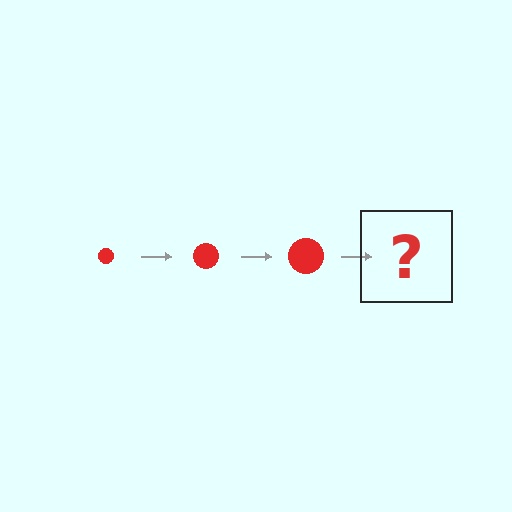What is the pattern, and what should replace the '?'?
The pattern is that the circle gets progressively larger each step. The '?' should be a red circle, larger than the previous one.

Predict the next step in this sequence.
The next step is a red circle, larger than the previous one.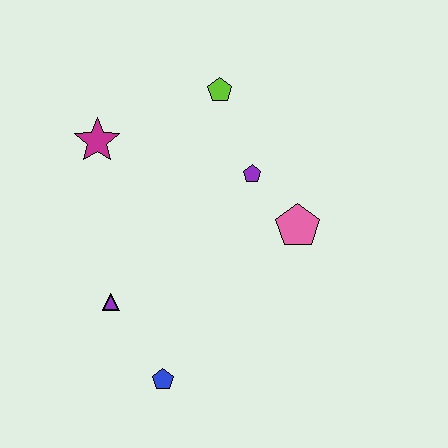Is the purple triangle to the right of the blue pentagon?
No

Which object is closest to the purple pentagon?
The pink pentagon is closest to the purple pentagon.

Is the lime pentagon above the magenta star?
Yes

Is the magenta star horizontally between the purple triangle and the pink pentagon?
No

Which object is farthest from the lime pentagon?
The blue pentagon is farthest from the lime pentagon.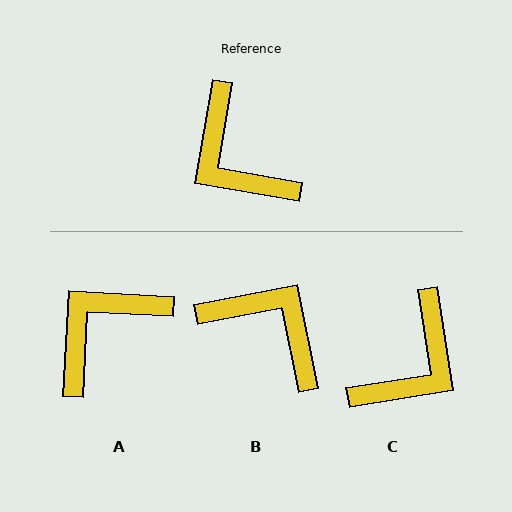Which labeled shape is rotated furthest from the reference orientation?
B, about 159 degrees away.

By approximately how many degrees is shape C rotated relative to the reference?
Approximately 109 degrees counter-clockwise.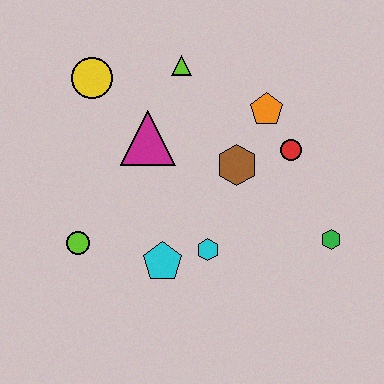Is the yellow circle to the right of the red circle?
No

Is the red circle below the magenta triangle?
Yes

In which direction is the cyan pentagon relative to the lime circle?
The cyan pentagon is to the right of the lime circle.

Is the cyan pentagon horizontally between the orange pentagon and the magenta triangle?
Yes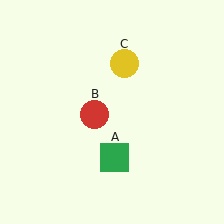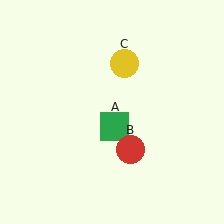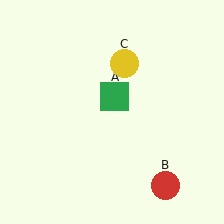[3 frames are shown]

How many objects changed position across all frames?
2 objects changed position: green square (object A), red circle (object B).